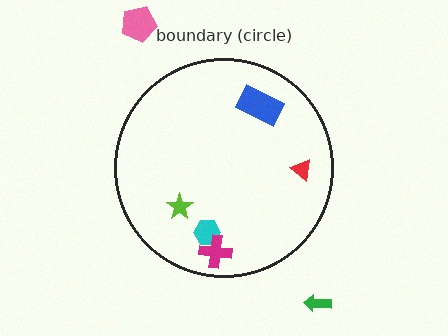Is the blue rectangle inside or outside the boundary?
Inside.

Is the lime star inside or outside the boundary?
Inside.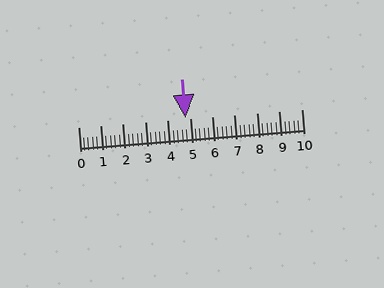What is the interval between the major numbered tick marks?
The major tick marks are spaced 1 units apart.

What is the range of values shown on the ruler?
The ruler shows values from 0 to 10.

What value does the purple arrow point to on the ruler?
The purple arrow points to approximately 4.8.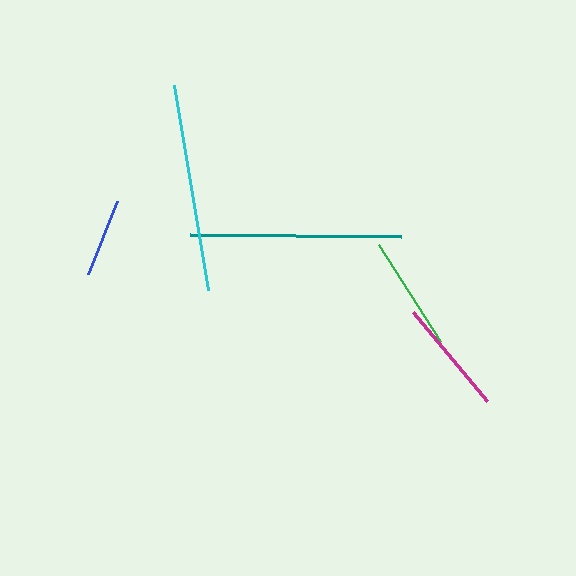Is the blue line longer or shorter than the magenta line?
The magenta line is longer than the blue line.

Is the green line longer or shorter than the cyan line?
The cyan line is longer than the green line.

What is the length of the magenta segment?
The magenta segment is approximately 116 pixels long.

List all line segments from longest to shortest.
From longest to shortest: teal, cyan, magenta, green, blue.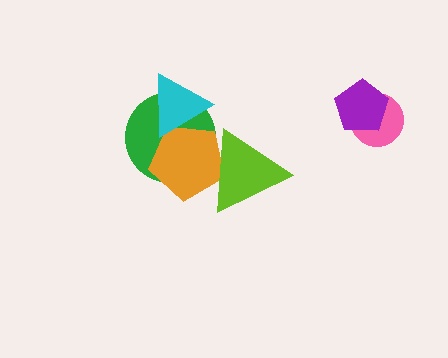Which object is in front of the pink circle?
The purple pentagon is in front of the pink circle.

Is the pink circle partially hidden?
Yes, it is partially covered by another shape.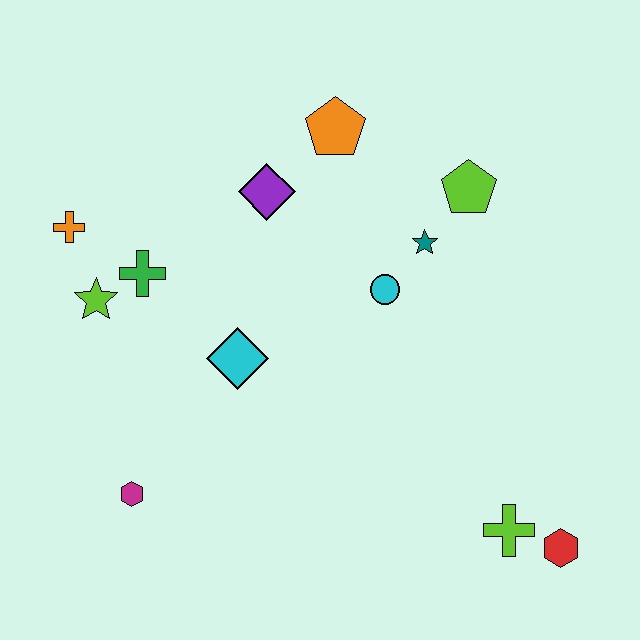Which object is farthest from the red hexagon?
The orange cross is farthest from the red hexagon.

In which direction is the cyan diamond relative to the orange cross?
The cyan diamond is to the right of the orange cross.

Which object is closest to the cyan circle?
The teal star is closest to the cyan circle.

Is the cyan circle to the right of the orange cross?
Yes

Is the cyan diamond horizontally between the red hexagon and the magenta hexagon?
Yes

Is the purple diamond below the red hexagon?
No